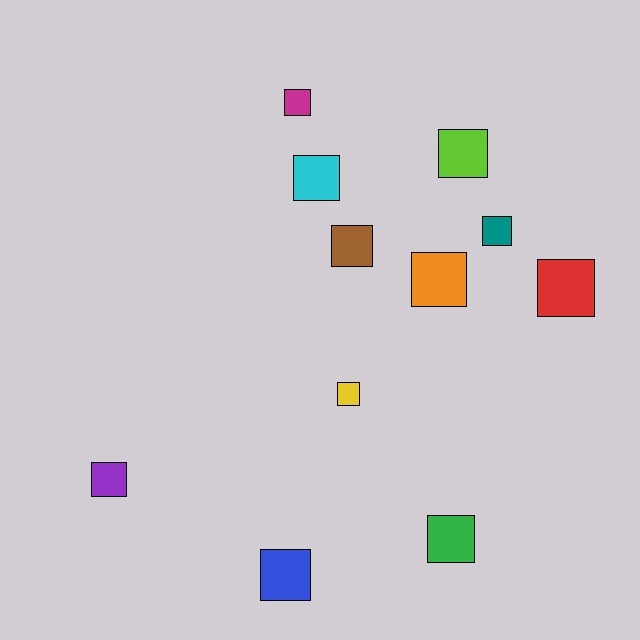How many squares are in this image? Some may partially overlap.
There are 11 squares.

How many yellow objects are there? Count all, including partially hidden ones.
There is 1 yellow object.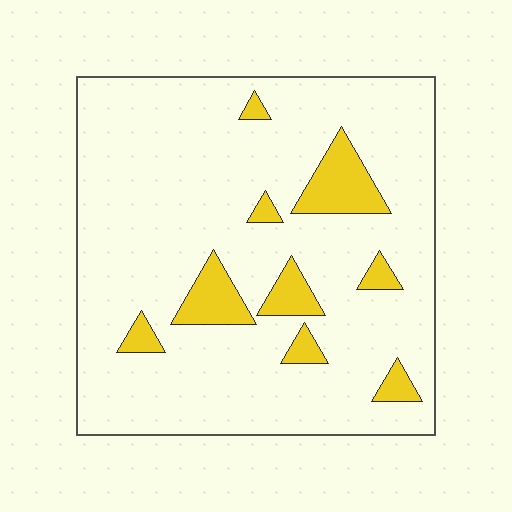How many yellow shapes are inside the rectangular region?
9.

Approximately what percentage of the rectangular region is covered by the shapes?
Approximately 10%.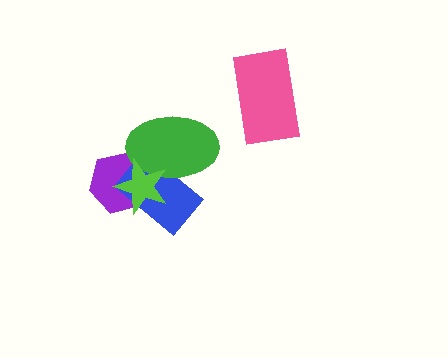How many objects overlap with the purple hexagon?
3 objects overlap with the purple hexagon.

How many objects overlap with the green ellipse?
3 objects overlap with the green ellipse.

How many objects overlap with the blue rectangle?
3 objects overlap with the blue rectangle.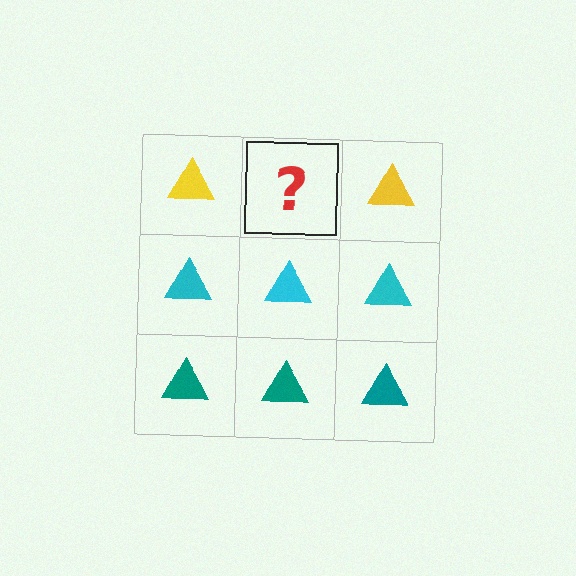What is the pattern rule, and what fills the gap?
The rule is that each row has a consistent color. The gap should be filled with a yellow triangle.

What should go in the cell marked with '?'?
The missing cell should contain a yellow triangle.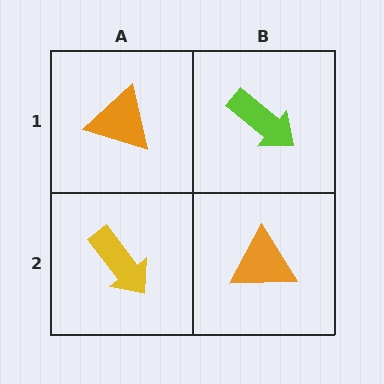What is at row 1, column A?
An orange triangle.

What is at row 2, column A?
A yellow arrow.